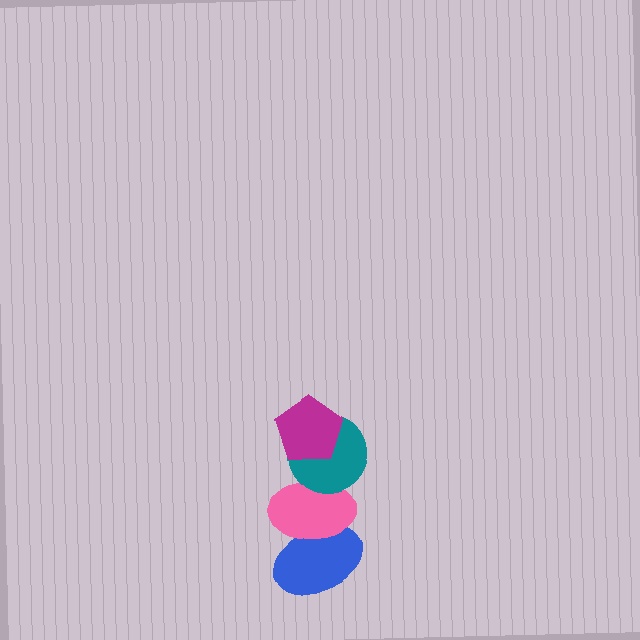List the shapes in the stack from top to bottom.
From top to bottom: the magenta pentagon, the teal circle, the pink ellipse, the blue ellipse.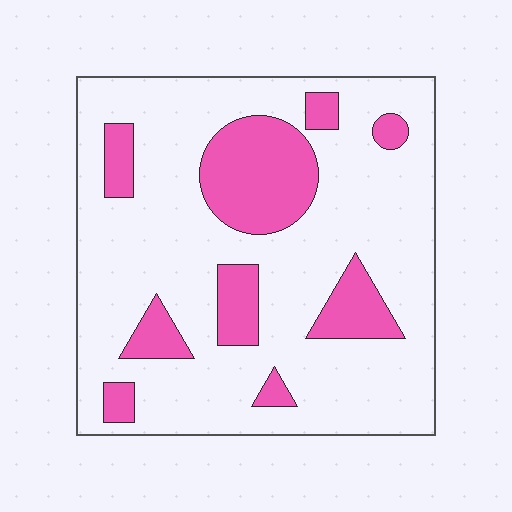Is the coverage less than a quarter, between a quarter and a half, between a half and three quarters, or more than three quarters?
Less than a quarter.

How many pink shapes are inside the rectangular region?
9.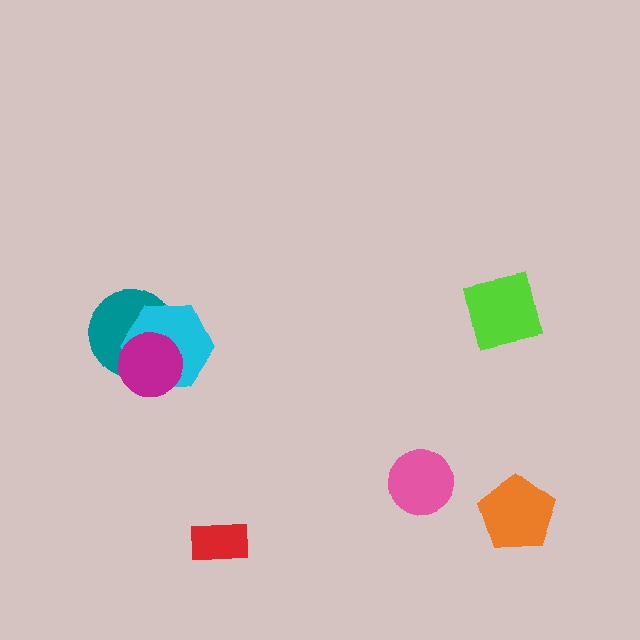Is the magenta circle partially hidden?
No, no other shape covers it.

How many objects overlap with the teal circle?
2 objects overlap with the teal circle.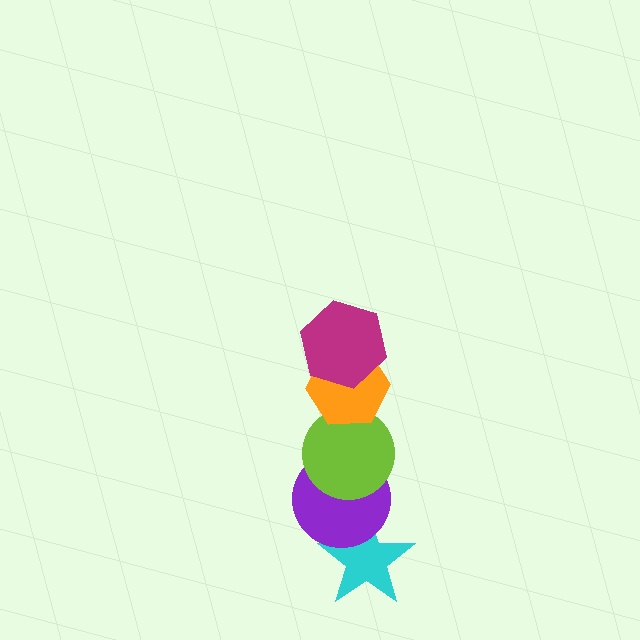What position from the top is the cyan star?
The cyan star is 5th from the top.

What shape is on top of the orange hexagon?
The magenta hexagon is on top of the orange hexagon.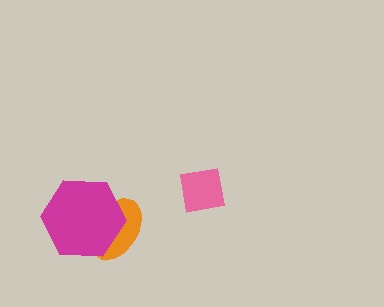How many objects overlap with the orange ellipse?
1 object overlaps with the orange ellipse.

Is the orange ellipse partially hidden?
Yes, it is partially covered by another shape.